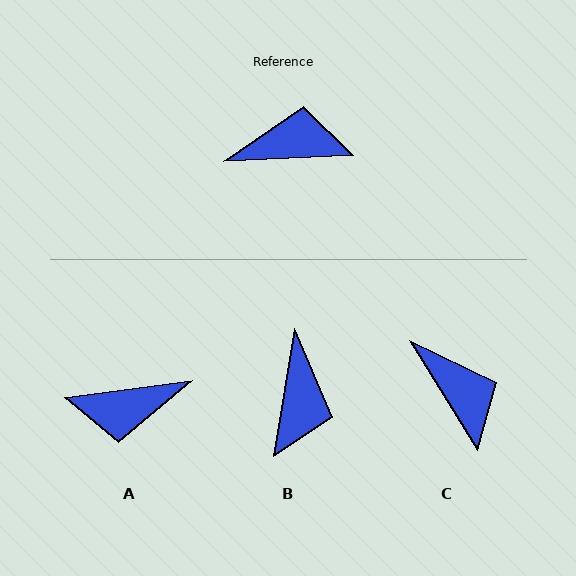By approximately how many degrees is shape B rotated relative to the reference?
Approximately 102 degrees clockwise.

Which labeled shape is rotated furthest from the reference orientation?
A, about 175 degrees away.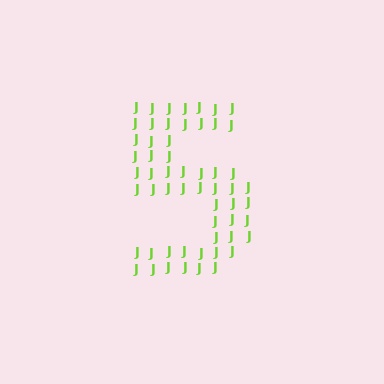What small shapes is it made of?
It is made of small letter J's.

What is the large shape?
The large shape is the digit 5.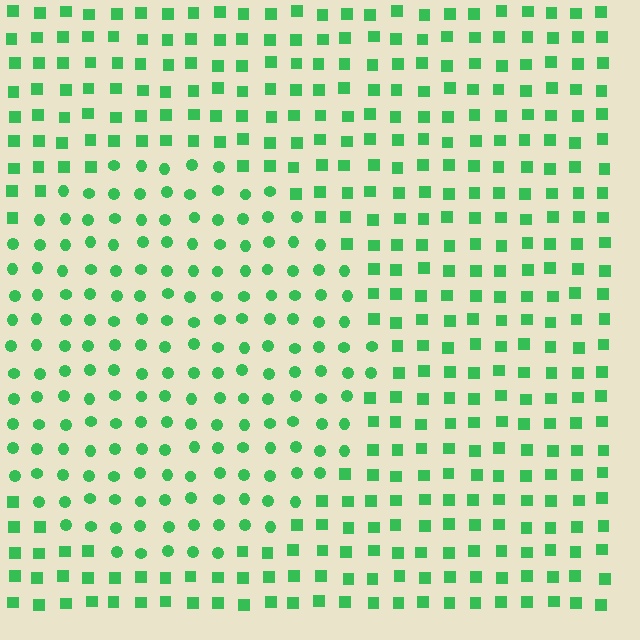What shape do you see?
I see a circle.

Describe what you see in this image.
The image is filled with small green elements arranged in a uniform grid. A circle-shaped region contains circles, while the surrounding area contains squares. The boundary is defined purely by the change in element shape.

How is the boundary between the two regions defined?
The boundary is defined by a change in element shape: circles inside vs. squares outside. All elements share the same color and spacing.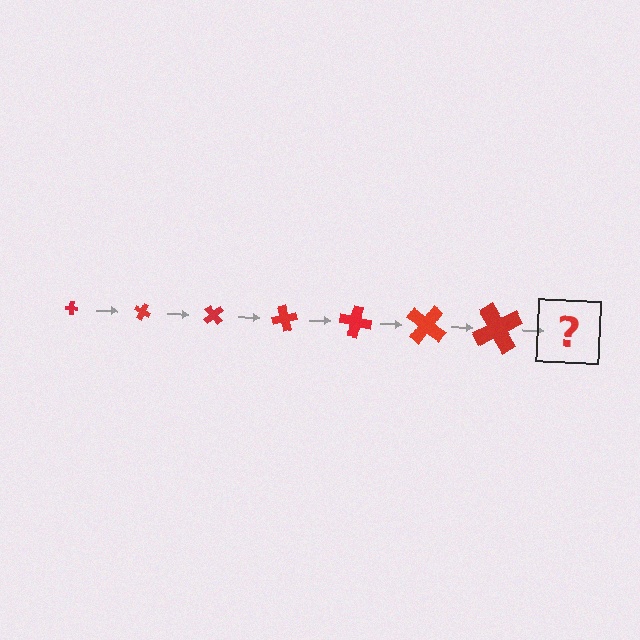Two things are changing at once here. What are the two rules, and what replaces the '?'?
The two rules are that the cross grows larger each step and it rotates 25 degrees each step. The '?' should be a cross, larger than the previous one and rotated 175 degrees from the start.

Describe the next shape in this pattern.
It should be a cross, larger than the previous one and rotated 175 degrees from the start.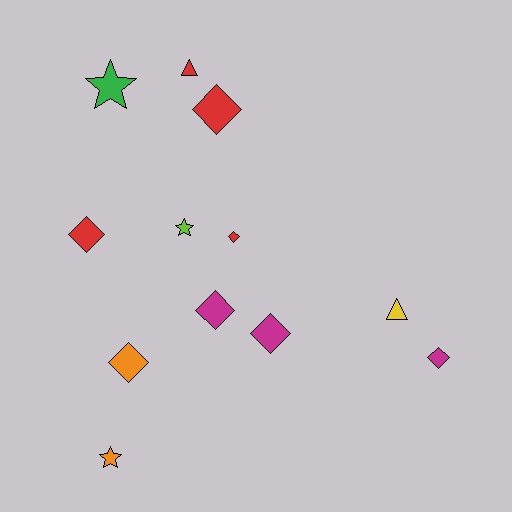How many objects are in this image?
There are 12 objects.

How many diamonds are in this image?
There are 7 diamonds.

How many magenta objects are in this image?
There are 3 magenta objects.